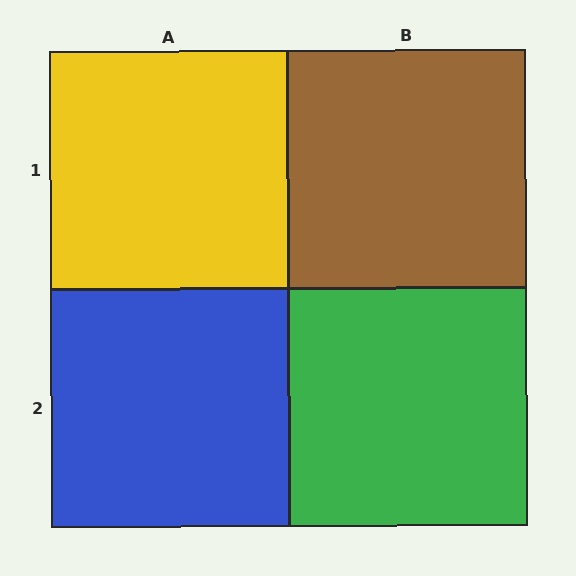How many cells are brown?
1 cell is brown.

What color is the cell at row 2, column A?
Blue.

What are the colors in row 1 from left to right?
Yellow, brown.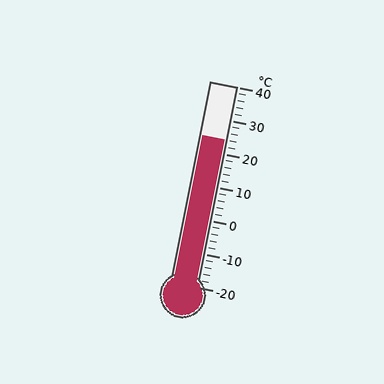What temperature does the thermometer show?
The thermometer shows approximately 24°C.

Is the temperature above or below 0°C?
The temperature is above 0°C.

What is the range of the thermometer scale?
The thermometer scale ranges from -20°C to 40°C.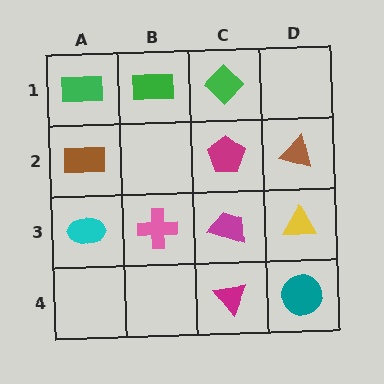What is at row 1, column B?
A green rectangle.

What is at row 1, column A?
A green rectangle.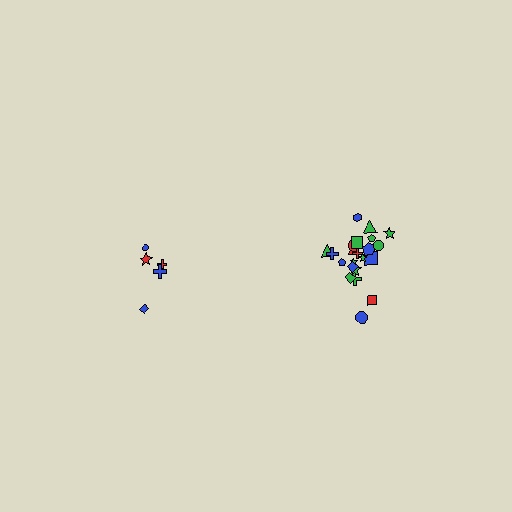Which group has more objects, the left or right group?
The right group.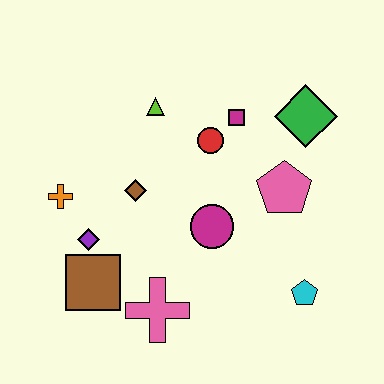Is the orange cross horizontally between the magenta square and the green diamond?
No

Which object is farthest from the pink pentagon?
The orange cross is farthest from the pink pentagon.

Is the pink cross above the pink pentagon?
No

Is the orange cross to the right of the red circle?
No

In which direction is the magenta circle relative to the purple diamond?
The magenta circle is to the right of the purple diamond.